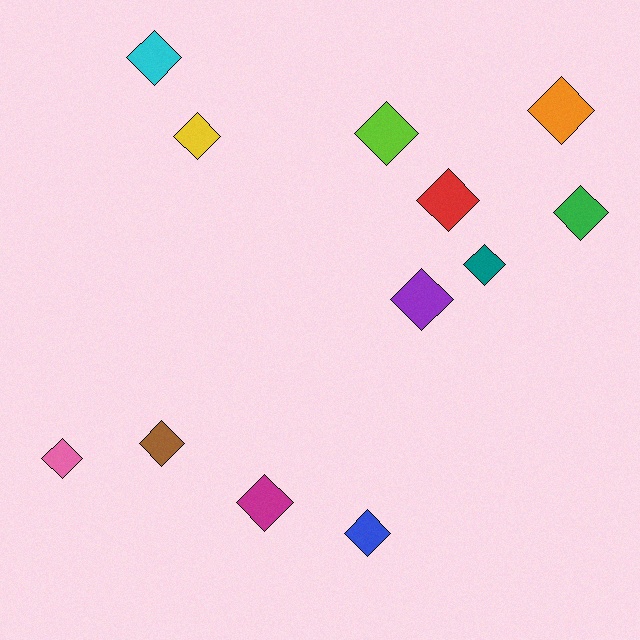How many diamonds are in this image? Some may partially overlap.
There are 12 diamonds.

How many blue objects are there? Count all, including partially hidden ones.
There is 1 blue object.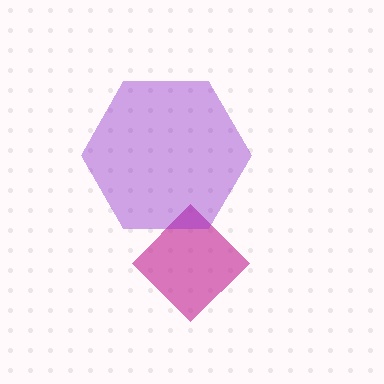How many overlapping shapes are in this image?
There are 2 overlapping shapes in the image.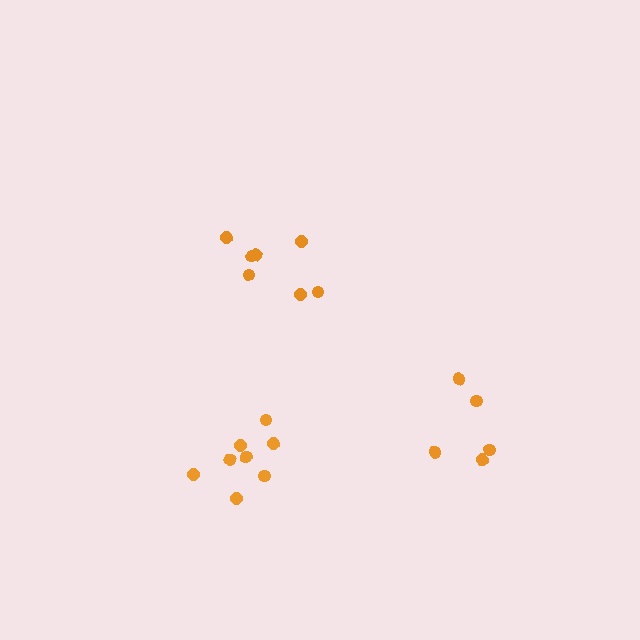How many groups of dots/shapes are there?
There are 3 groups.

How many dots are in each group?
Group 1: 7 dots, Group 2: 5 dots, Group 3: 8 dots (20 total).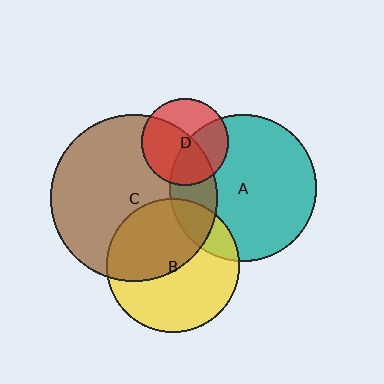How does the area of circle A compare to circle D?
Approximately 2.9 times.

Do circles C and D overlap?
Yes.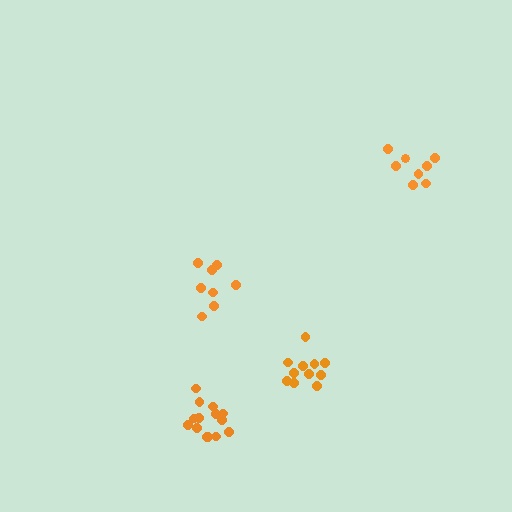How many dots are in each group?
Group 1: 11 dots, Group 2: 8 dots, Group 3: 14 dots, Group 4: 8 dots (41 total).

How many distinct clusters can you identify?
There are 4 distinct clusters.